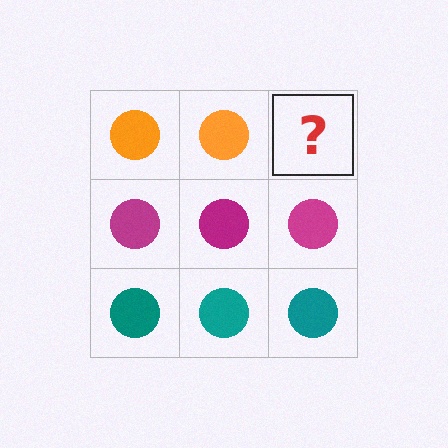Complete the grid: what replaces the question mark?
The question mark should be replaced with an orange circle.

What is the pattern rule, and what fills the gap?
The rule is that each row has a consistent color. The gap should be filled with an orange circle.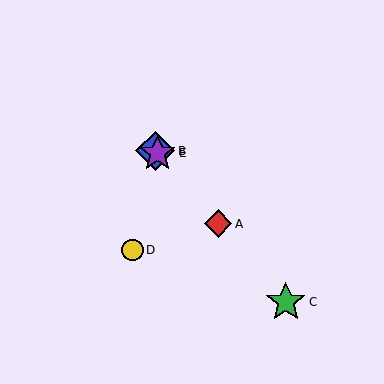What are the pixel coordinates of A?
Object A is at (218, 224).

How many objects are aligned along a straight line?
4 objects (A, B, C, E) are aligned along a straight line.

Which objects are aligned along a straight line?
Objects A, B, C, E are aligned along a straight line.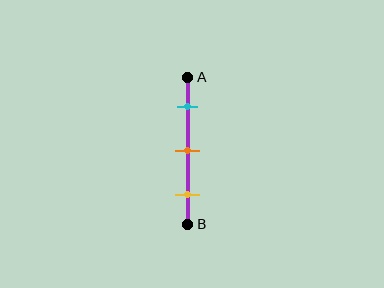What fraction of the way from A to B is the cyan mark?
The cyan mark is approximately 20% (0.2) of the way from A to B.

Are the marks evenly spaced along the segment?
Yes, the marks are approximately evenly spaced.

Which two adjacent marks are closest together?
The cyan and orange marks are the closest adjacent pair.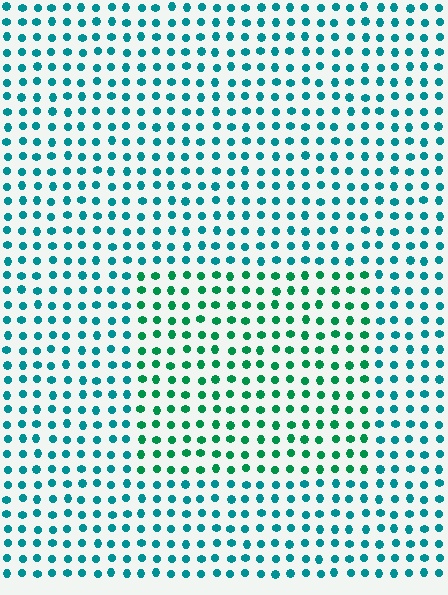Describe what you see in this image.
The image is filled with small teal elements in a uniform arrangement. A rectangle-shaped region is visible where the elements are tinted to a slightly different hue, forming a subtle color boundary.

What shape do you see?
I see a rectangle.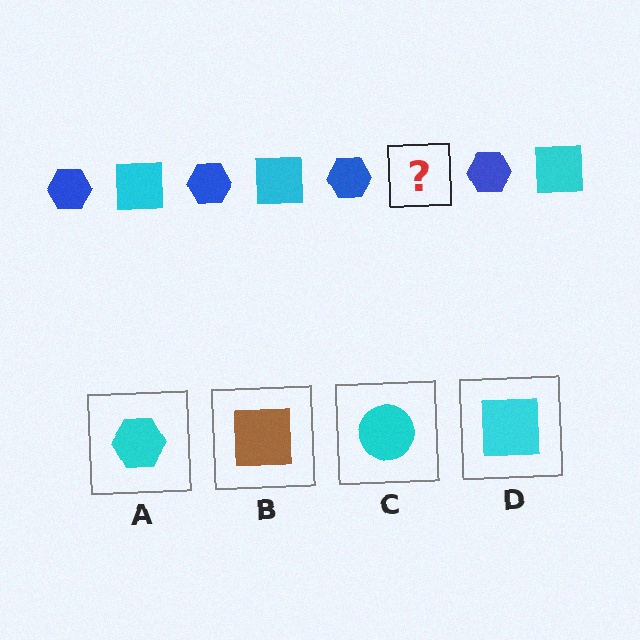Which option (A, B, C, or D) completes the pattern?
D.